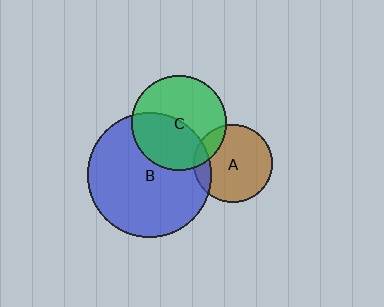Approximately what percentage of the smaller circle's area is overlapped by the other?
Approximately 15%.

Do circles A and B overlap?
Yes.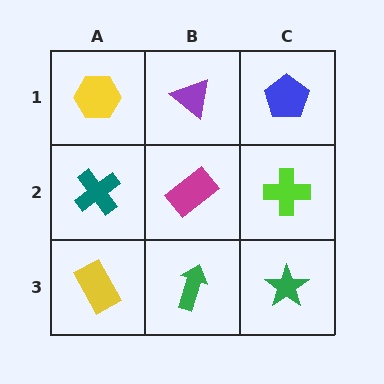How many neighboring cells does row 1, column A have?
2.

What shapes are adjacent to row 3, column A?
A teal cross (row 2, column A), a green arrow (row 3, column B).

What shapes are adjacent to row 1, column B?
A magenta rectangle (row 2, column B), a yellow hexagon (row 1, column A), a blue pentagon (row 1, column C).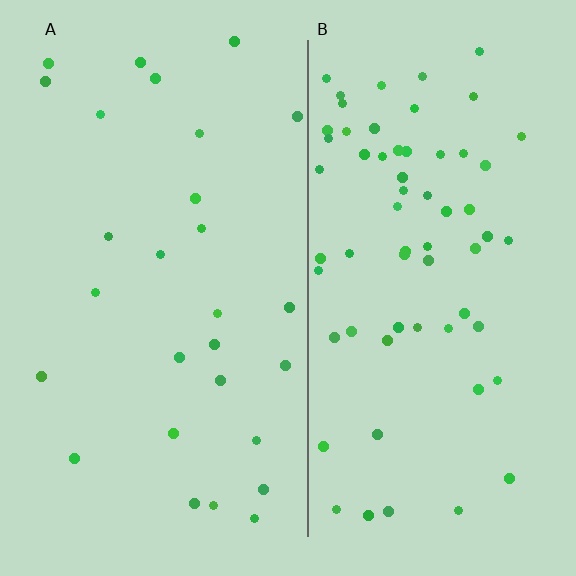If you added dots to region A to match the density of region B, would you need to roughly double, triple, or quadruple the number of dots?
Approximately double.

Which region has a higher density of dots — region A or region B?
B (the right).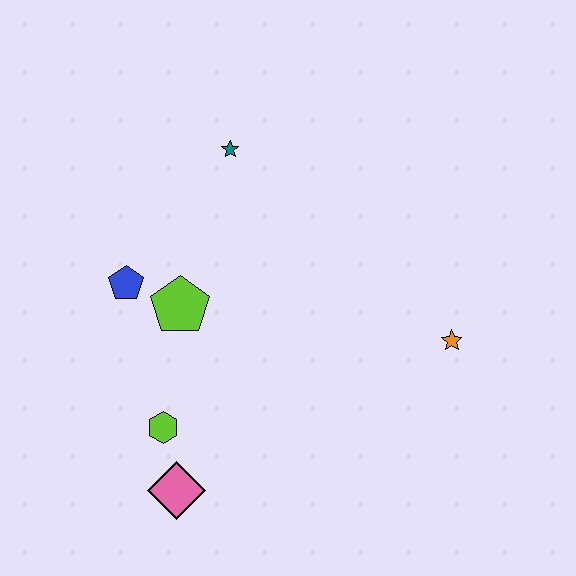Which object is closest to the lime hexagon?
The pink diamond is closest to the lime hexagon.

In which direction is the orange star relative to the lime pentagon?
The orange star is to the right of the lime pentagon.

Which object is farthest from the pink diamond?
The teal star is farthest from the pink diamond.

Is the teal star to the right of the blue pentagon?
Yes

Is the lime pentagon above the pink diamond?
Yes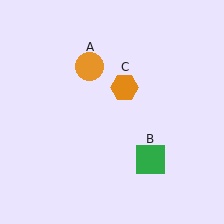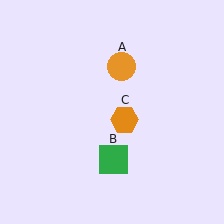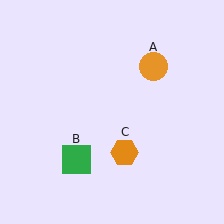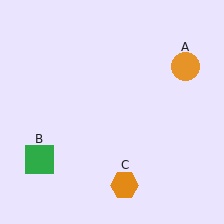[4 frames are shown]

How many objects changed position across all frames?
3 objects changed position: orange circle (object A), green square (object B), orange hexagon (object C).